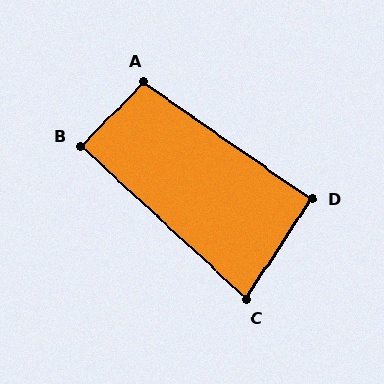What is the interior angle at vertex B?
Approximately 88 degrees (approximately right).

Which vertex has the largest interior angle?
A, at approximately 100 degrees.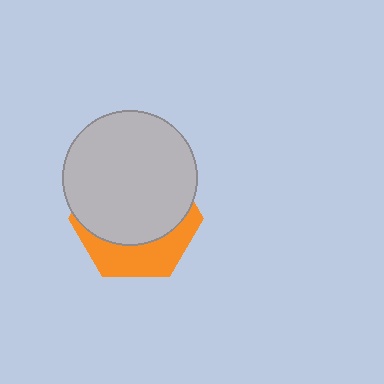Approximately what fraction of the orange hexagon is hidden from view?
Roughly 66% of the orange hexagon is hidden behind the light gray circle.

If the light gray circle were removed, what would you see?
You would see the complete orange hexagon.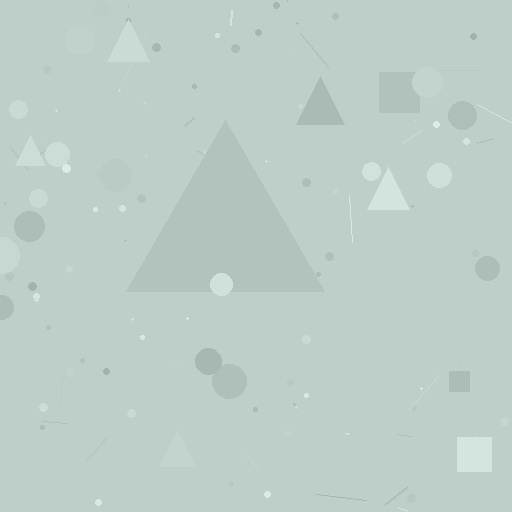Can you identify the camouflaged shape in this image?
The camouflaged shape is a triangle.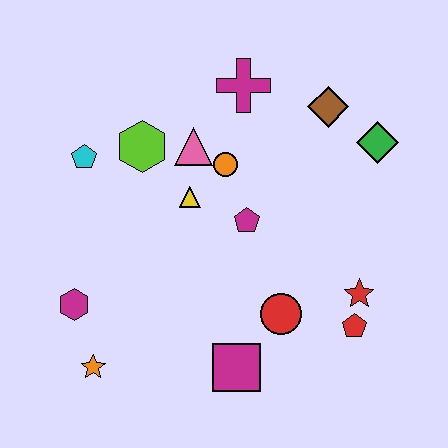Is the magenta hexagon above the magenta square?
Yes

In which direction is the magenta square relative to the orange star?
The magenta square is to the right of the orange star.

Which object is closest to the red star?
The red pentagon is closest to the red star.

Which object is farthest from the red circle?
The cyan pentagon is farthest from the red circle.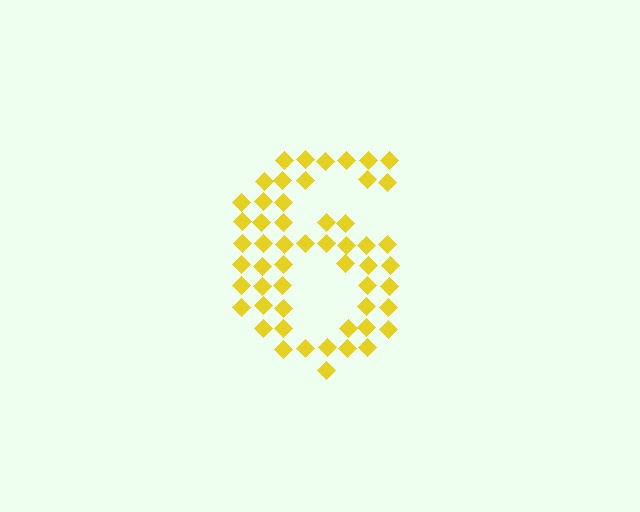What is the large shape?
The large shape is the digit 6.